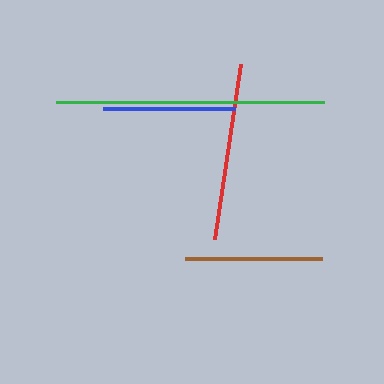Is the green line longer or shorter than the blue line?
The green line is longer than the blue line.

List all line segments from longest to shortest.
From longest to shortest: green, red, brown, blue.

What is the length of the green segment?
The green segment is approximately 268 pixels long.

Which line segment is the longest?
The green line is the longest at approximately 268 pixels.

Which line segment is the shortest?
The blue line is the shortest at approximately 132 pixels.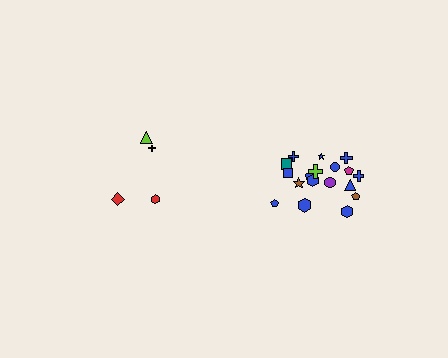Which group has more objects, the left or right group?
The right group.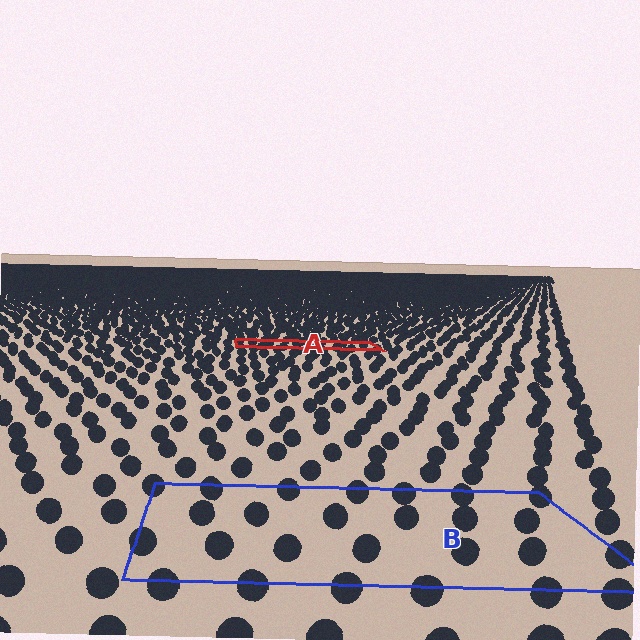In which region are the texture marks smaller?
The texture marks are smaller in region A, because it is farther away.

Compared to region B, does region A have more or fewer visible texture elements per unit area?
Region A has more texture elements per unit area — they are packed more densely because it is farther away.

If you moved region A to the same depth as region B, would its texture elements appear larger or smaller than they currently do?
They would appear larger. At a closer depth, the same texture elements are projected at a bigger on-screen size.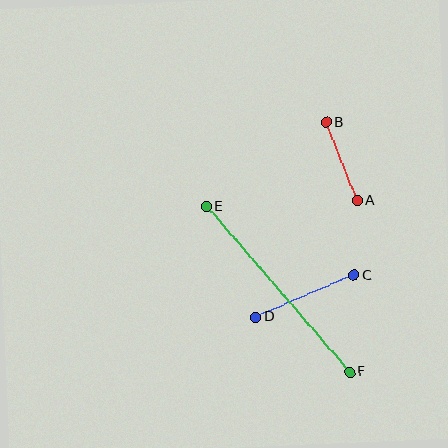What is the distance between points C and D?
The distance is approximately 107 pixels.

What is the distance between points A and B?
The distance is approximately 84 pixels.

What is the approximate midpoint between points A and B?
The midpoint is at approximately (342, 162) pixels.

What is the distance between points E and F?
The distance is approximately 219 pixels.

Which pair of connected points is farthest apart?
Points E and F are farthest apart.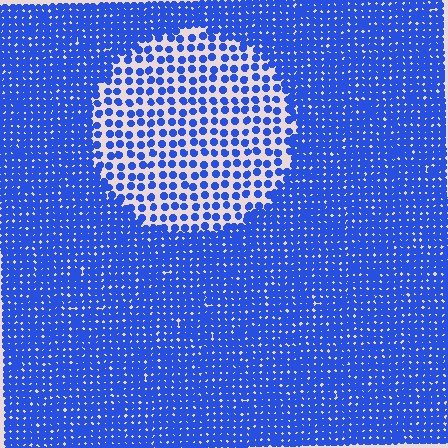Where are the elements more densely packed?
The elements are more densely packed outside the circle boundary.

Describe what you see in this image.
The image contains small blue elements arranged at two different densities. A circle-shaped region is visible where the elements are less densely packed than the surrounding area.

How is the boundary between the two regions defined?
The boundary is defined by a change in element density (approximately 2.4x ratio). All elements are the same color, size, and shape.